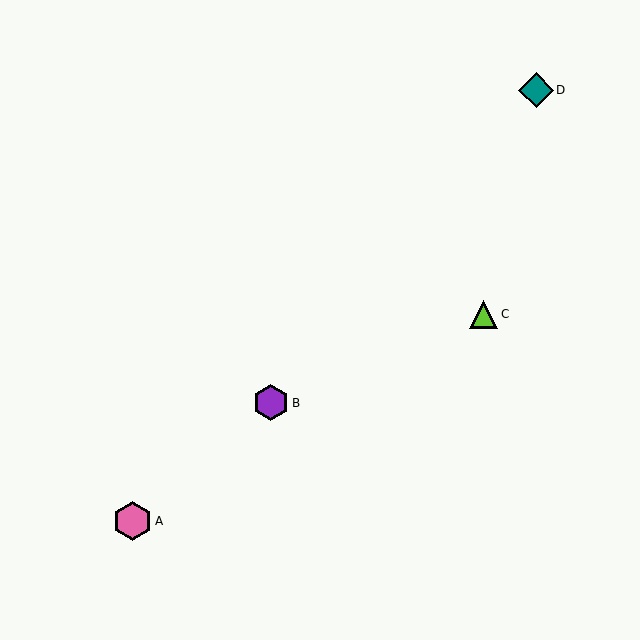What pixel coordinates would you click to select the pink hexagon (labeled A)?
Click at (132, 521) to select the pink hexagon A.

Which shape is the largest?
The pink hexagon (labeled A) is the largest.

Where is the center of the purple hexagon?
The center of the purple hexagon is at (271, 403).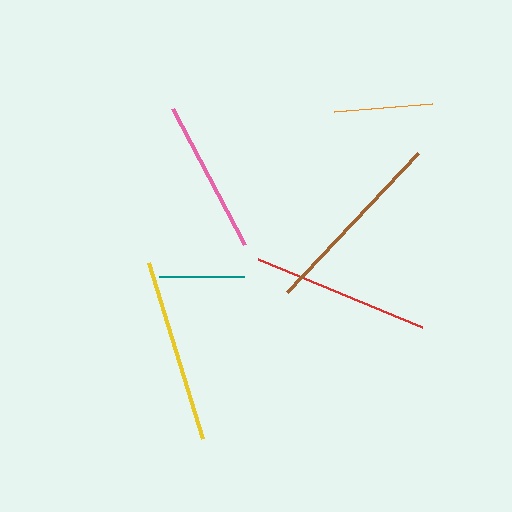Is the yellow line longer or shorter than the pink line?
The yellow line is longer than the pink line.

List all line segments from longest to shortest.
From longest to shortest: brown, yellow, red, pink, orange, teal.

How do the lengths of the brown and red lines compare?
The brown and red lines are approximately the same length.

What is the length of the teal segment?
The teal segment is approximately 85 pixels long.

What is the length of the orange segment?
The orange segment is approximately 98 pixels long.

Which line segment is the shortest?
The teal line is the shortest at approximately 85 pixels.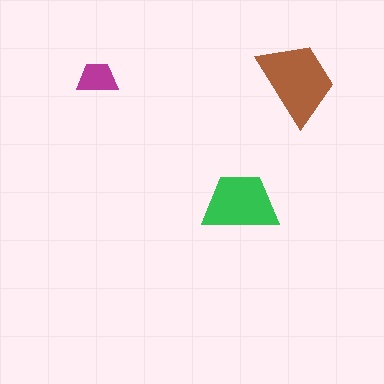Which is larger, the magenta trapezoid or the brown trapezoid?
The brown one.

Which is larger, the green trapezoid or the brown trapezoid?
The brown one.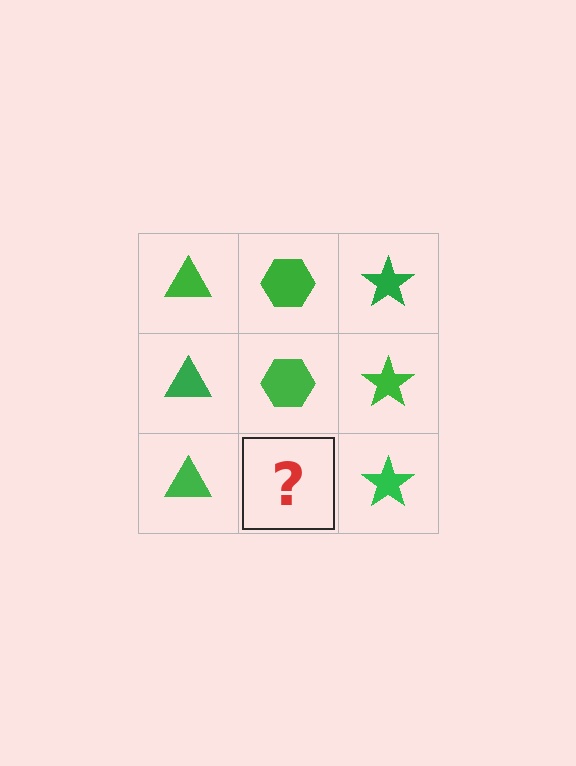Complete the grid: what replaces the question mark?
The question mark should be replaced with a green hexagon.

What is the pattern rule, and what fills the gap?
The rule is that each column has a consistent shape. The gap should be filled with a green hexagon.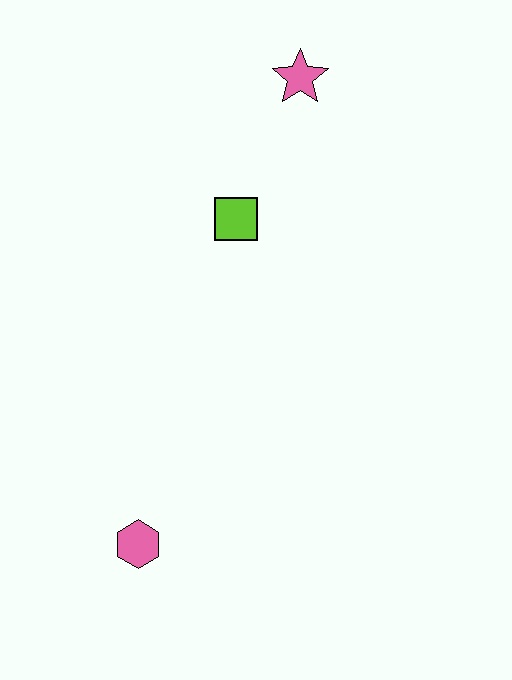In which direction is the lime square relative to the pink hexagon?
The lime square is above the pink hexagon.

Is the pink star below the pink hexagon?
No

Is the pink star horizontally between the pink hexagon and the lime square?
No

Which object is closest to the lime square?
The pink star is closest to the lime square.